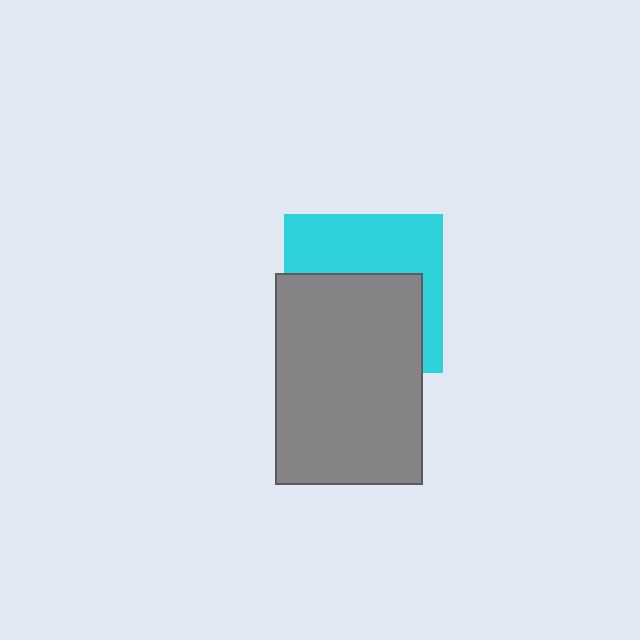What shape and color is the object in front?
The object in front is a gray rectangle.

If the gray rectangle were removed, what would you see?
You would see the complete cyan square.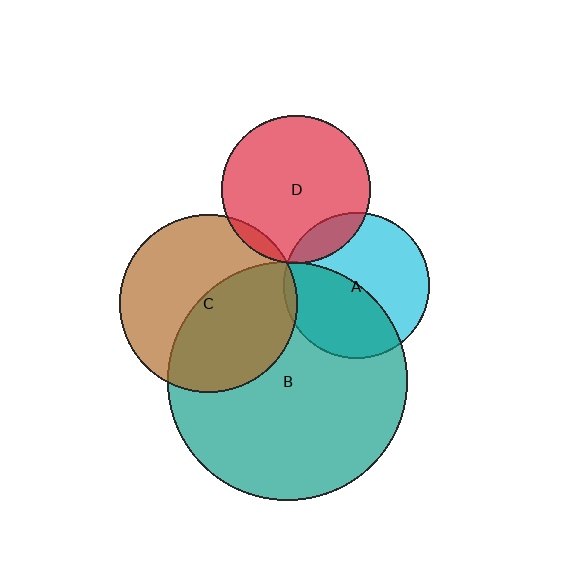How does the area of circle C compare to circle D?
Approximately 1.4 times.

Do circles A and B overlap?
Yes.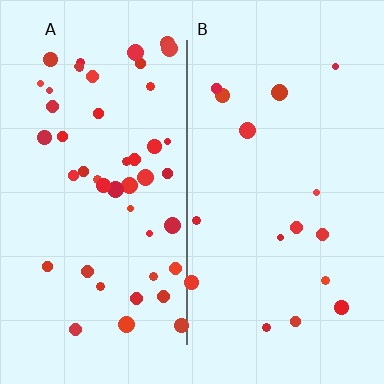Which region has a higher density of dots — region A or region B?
A (the left).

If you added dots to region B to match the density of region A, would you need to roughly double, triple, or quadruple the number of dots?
Approximately triple.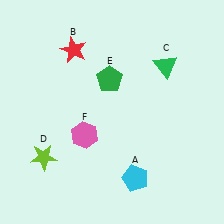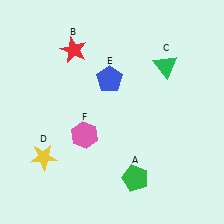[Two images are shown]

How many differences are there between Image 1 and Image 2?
There are 3 differences between the two images.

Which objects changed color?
A changed from cyan to green. D changed from lime to yellow. E changed from green to blue.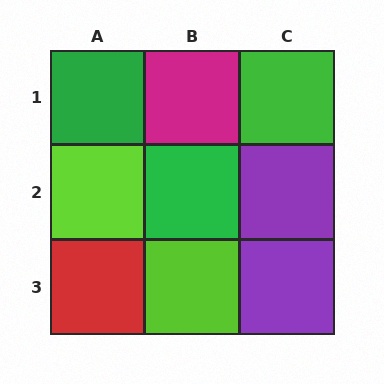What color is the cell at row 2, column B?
Green.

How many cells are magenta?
1 cell is magenta.